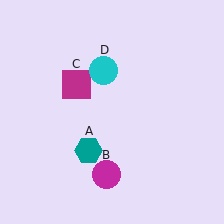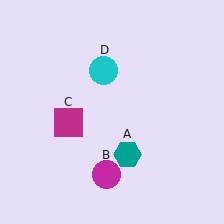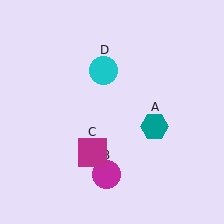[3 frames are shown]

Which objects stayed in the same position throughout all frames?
Magenta circle (object B) and cyan circle (object D) remained stationary.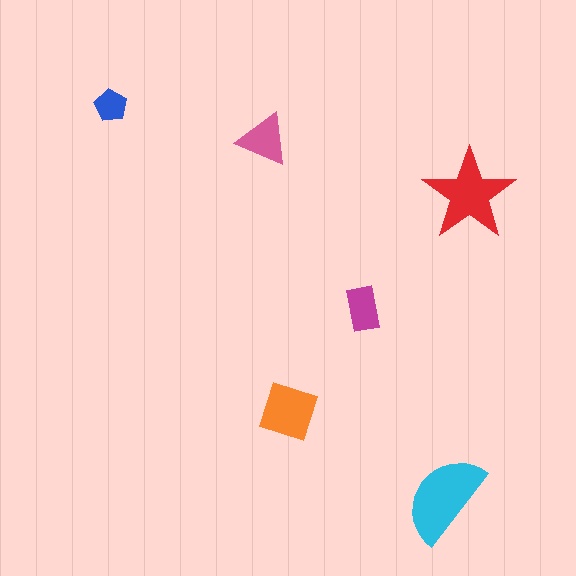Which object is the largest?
The cyan semicircle.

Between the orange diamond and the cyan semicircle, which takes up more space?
The cyan semicircle.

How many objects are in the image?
There are 6 objects in the image.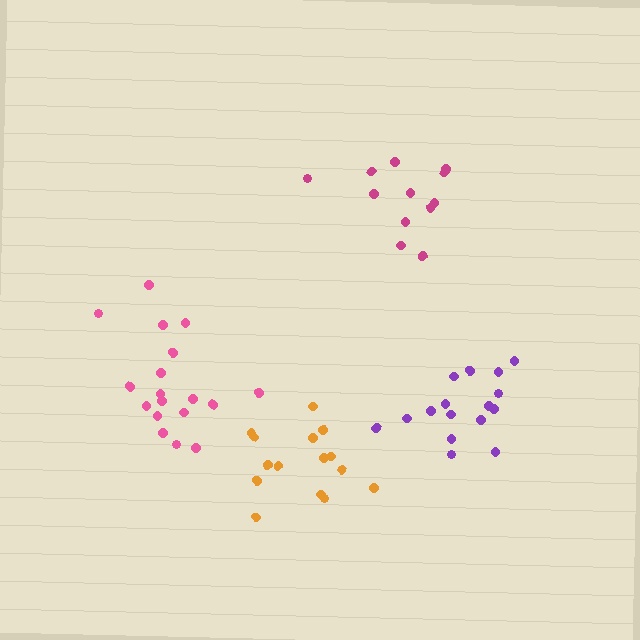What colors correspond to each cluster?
The clusters are colored: magenta, orange, pink, purple.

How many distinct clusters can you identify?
There are 4 distinct clusters.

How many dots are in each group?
Group 1: 12 dots, Group 2: 15 dots, Group 3: 18 dots, Group 4: 16 dots (61 total).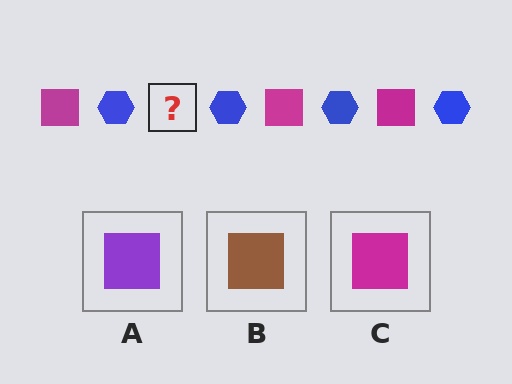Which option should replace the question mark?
Option C.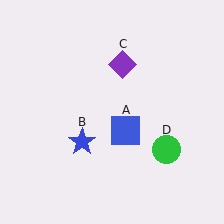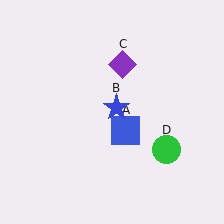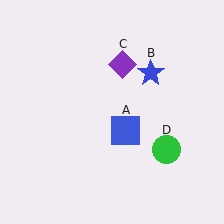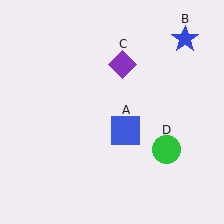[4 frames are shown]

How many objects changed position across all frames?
1 object changed position: blue star (object B).